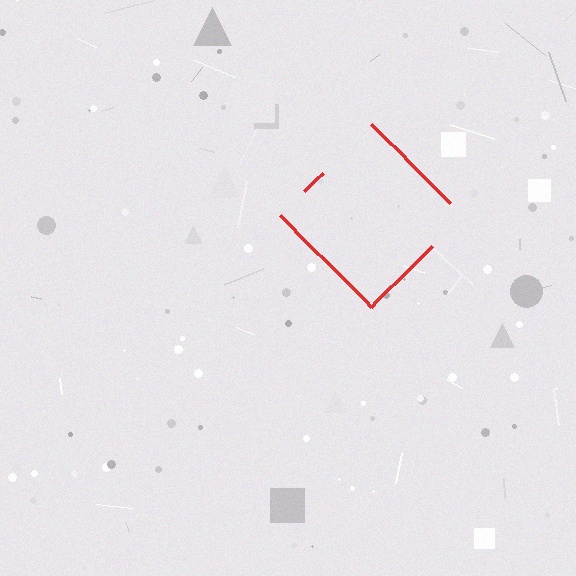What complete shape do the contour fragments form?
The contour fragments form a diamond.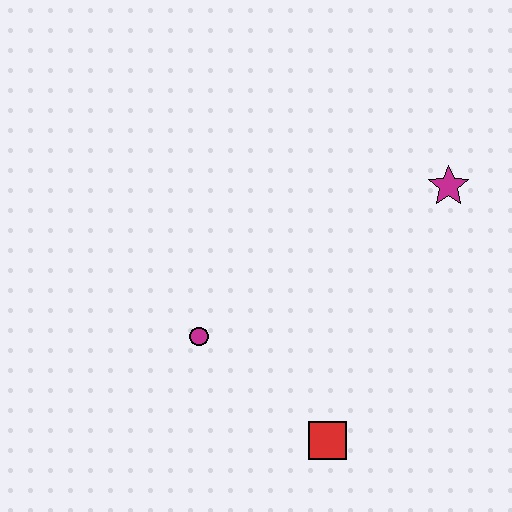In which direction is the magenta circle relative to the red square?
The magenta circle is to the left of the red square.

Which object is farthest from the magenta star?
The magenta circle is farthest from the magenta star.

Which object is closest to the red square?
The magenta circle is closest to the red square.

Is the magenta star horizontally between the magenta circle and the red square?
No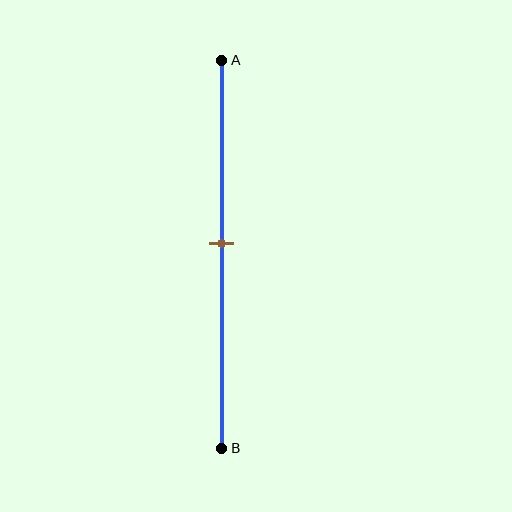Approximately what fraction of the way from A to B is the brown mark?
The brown mark is approximately 45% of the way from A to B.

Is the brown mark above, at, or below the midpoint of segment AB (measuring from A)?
The brown mark is approximately at the midpoint of segment AB.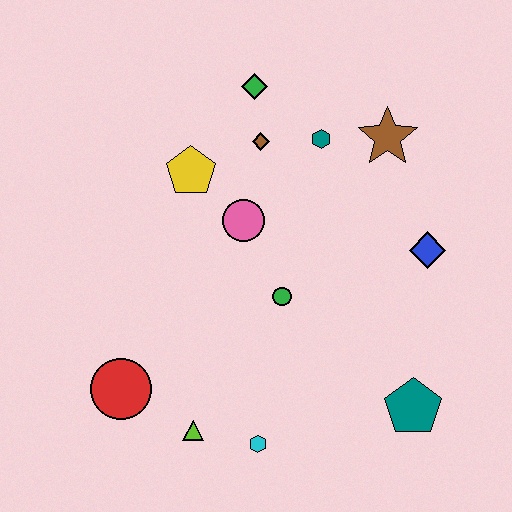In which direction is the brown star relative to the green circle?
The brown star is above the green circle.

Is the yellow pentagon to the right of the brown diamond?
No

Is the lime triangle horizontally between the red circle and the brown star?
Yes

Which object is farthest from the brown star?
The red circle is farthest from the brown star.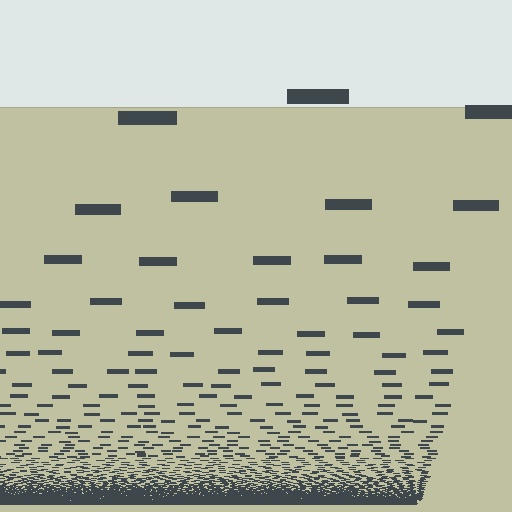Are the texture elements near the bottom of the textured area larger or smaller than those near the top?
Smaller. The gradient is inverted — elements near the bottom are smaller and denser.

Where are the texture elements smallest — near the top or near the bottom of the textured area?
Near the bottom.